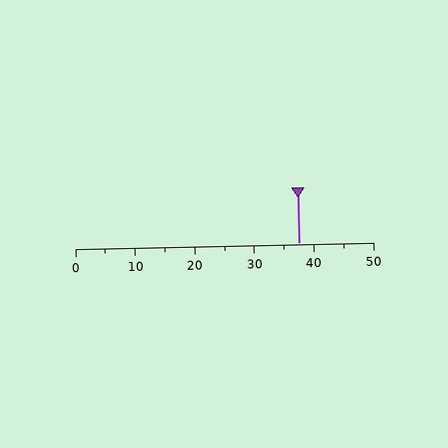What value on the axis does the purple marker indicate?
The marker indicates approximately 37.5.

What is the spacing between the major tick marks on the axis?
The major ticks are spaced 10 apart.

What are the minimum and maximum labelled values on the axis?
The axis runs from 0 to 50.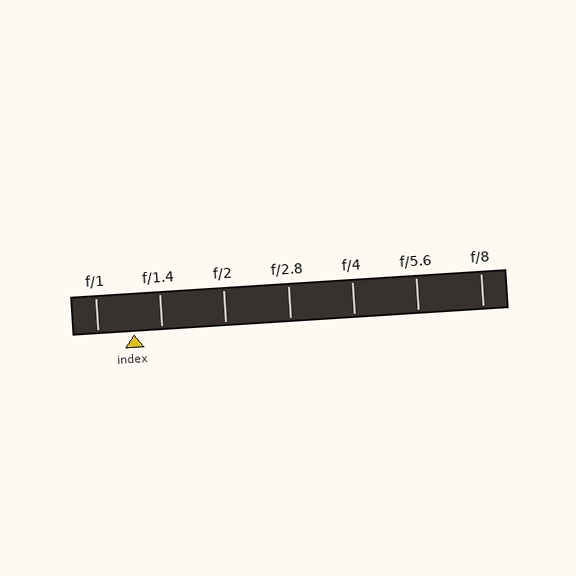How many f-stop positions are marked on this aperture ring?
There are 7 f-stop positions marked.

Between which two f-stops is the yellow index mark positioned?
The index mark is between f/1 and f/1.4.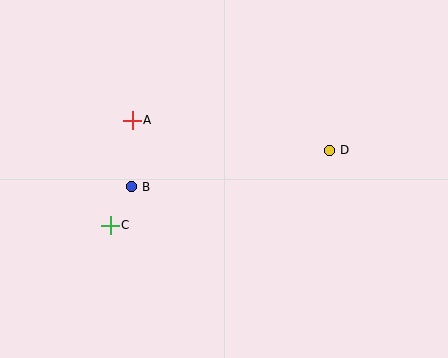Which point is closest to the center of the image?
Point B at (131, 187) is closest to the center.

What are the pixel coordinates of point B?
Point B is at (131, 187).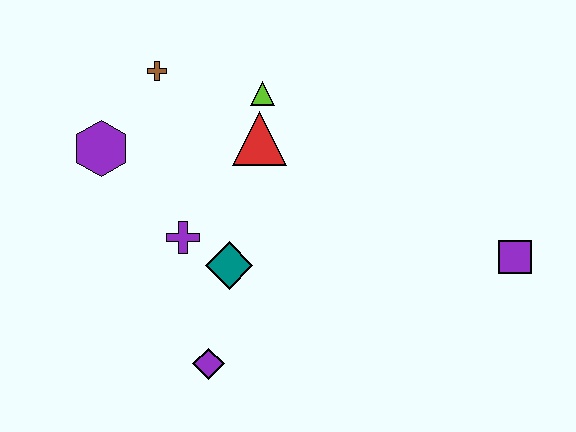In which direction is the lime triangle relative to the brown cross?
The lime triangle is to the right of the brown cross.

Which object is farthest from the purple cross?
The purple square is farthest from the purple cross.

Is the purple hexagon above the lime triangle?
No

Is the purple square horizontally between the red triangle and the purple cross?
No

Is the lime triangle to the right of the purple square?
No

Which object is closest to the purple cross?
The teal diamond is closest to the purple cross.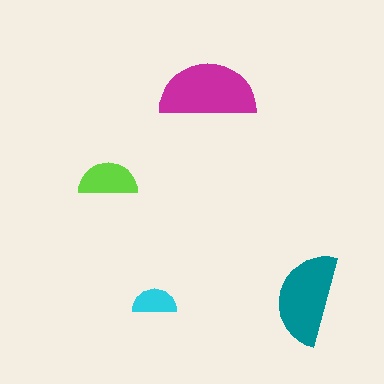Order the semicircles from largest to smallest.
the magenta one, the teal one, the lime one, the cyan one.